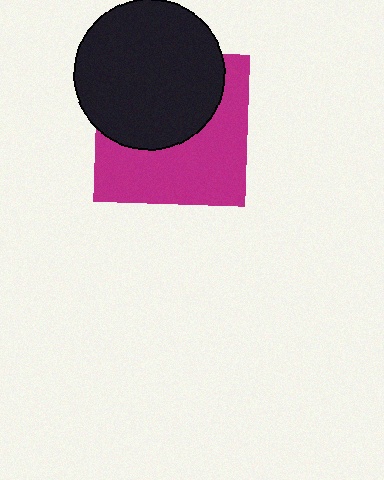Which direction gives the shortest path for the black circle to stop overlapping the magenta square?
Moving up gives the shortest separation.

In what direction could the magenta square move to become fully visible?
The magenta square could move down. That would shift it out from behind the black circle entirely.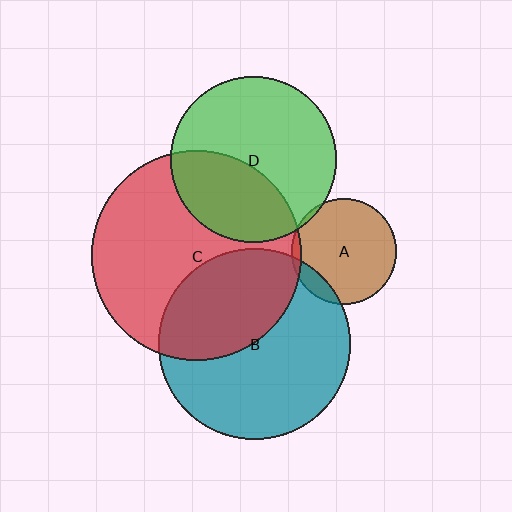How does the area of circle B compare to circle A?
Approximately 3.3 times.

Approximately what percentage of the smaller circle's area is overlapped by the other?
Approximately 10%.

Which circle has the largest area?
Circle C (red).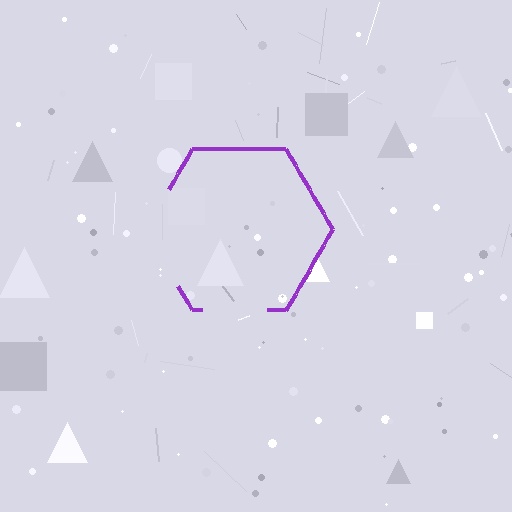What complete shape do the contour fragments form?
The contour fragments form a hexagon.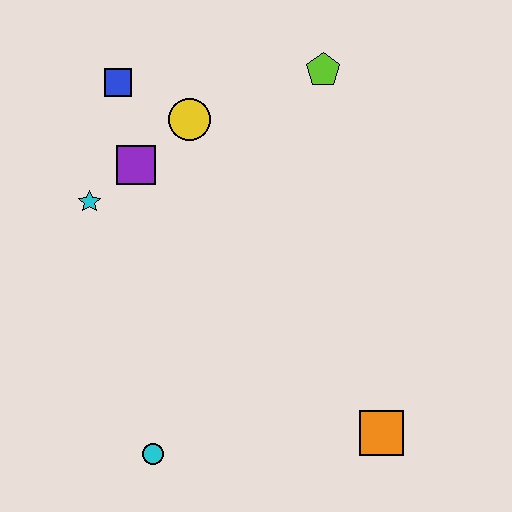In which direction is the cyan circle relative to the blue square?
The cyan circle is below the blue square.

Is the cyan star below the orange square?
No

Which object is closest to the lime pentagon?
The yellow circle is closest to the lime pentagon.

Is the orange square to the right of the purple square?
Yes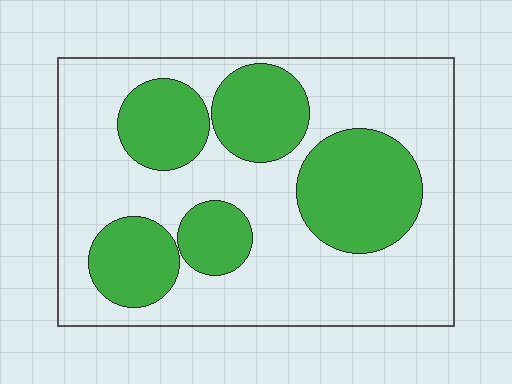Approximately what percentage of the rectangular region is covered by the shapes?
Approximately 35%.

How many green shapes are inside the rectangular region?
5.